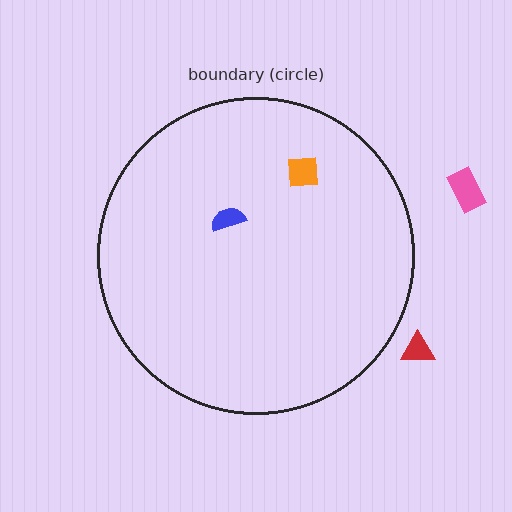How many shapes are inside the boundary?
2 inside, 2 outside.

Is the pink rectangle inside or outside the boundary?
Outside.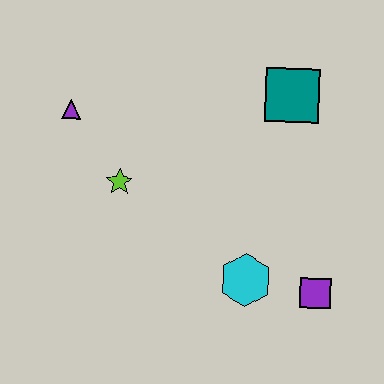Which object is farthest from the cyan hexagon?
The purple triangle is farthest from the cyan hexagon.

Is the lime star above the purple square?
Yes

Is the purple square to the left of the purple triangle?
No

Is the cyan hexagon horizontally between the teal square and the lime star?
Yes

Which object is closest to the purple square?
The cyan hexagon is closest to the purple square.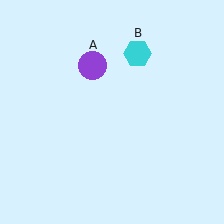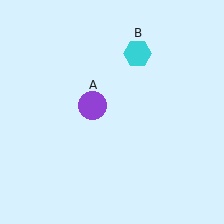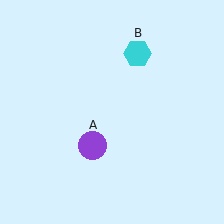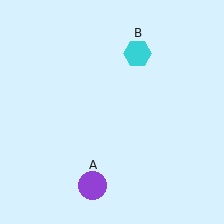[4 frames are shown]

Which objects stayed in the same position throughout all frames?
Cyan hexagon (object B) remained stationary.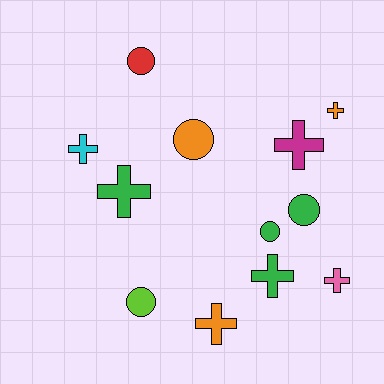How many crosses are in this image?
There are 7 crosses.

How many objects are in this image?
There are 12 objects.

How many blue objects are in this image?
There are no blue objects.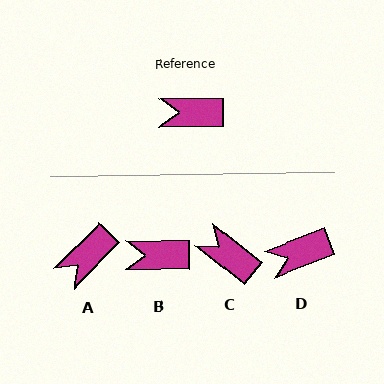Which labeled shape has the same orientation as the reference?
B.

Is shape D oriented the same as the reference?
No, it is off by about 21 degrees.